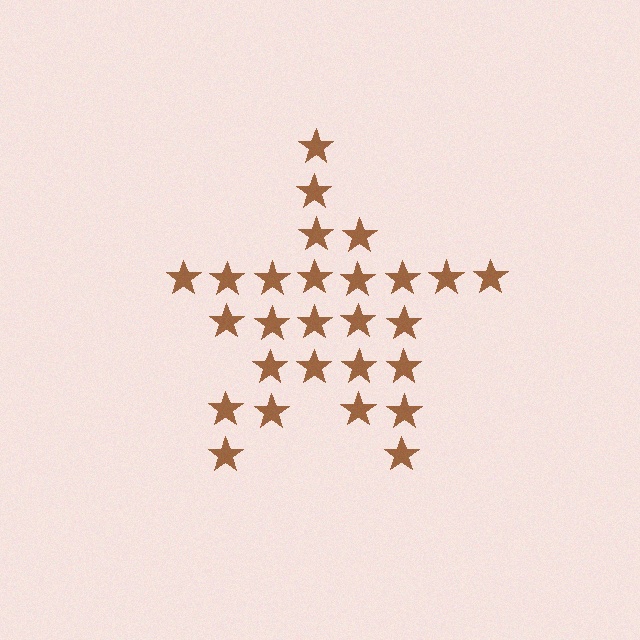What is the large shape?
The large shape is a star.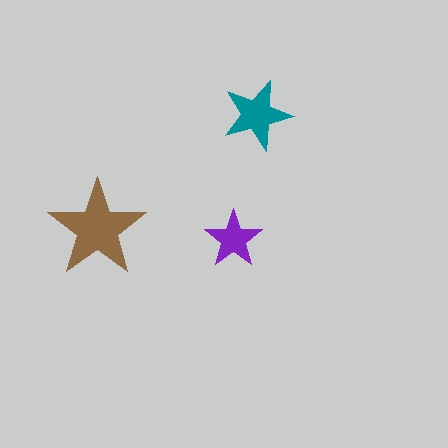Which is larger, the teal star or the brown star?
The brown one.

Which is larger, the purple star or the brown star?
The brown one.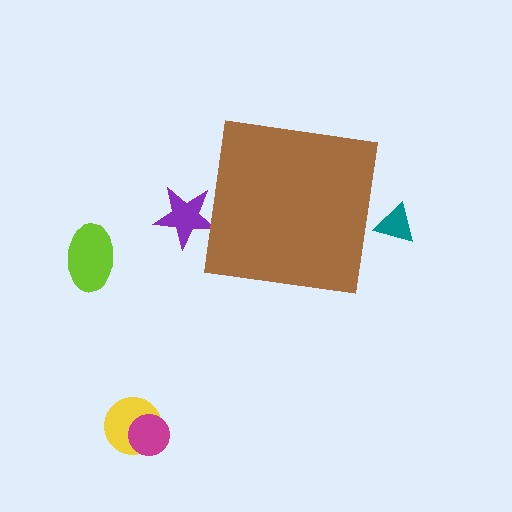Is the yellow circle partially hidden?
No, the yellow circle is fully visible.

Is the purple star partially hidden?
Yes, the purple star is partially hidden behind the brown square.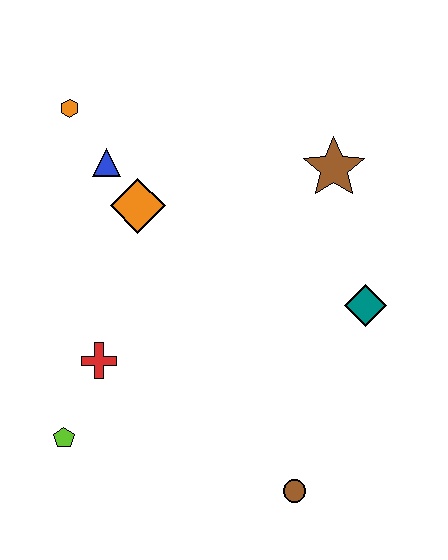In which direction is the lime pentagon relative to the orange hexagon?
The lime pentagon is below the orange hexagon.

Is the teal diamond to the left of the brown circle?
No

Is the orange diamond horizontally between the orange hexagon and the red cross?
No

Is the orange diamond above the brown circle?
Yes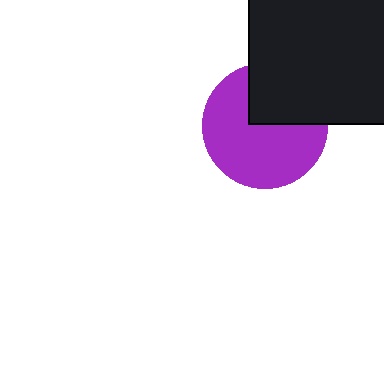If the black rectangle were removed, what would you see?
You would see the complete purple circle.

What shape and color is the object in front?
The object in front is a black rectangle.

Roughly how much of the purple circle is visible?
Most of it is visible (roughly 67%).